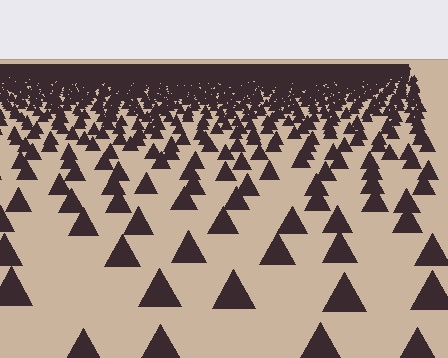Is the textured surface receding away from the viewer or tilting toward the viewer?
The surface is receding away from the viewer. Texture elements get smaller and denser toward the top.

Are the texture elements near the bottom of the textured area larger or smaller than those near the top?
Larger. Near the bottom, elements are closer to the viewer and appear at a bigger on-screen size.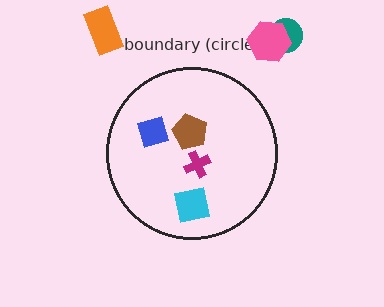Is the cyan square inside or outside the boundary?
Inside.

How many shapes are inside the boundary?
4 inside, 3 outside.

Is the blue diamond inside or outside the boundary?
Inside.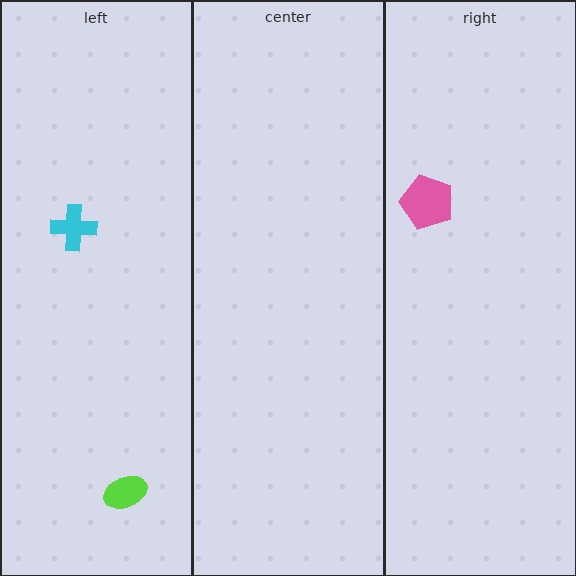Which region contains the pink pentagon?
The right region.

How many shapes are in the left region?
2.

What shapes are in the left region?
The cyan cross, the lime ellipse.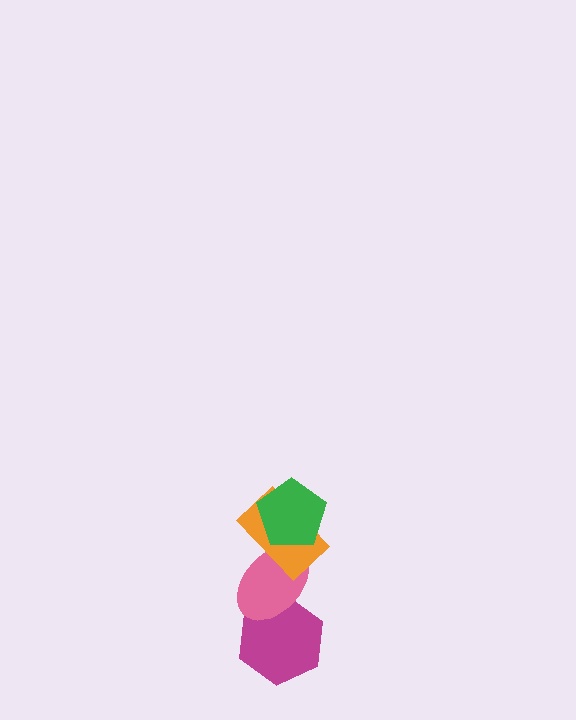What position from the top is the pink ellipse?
The pink ellipse is 3rd from the top.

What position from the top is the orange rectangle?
The orange rectangle is 2nd from the top.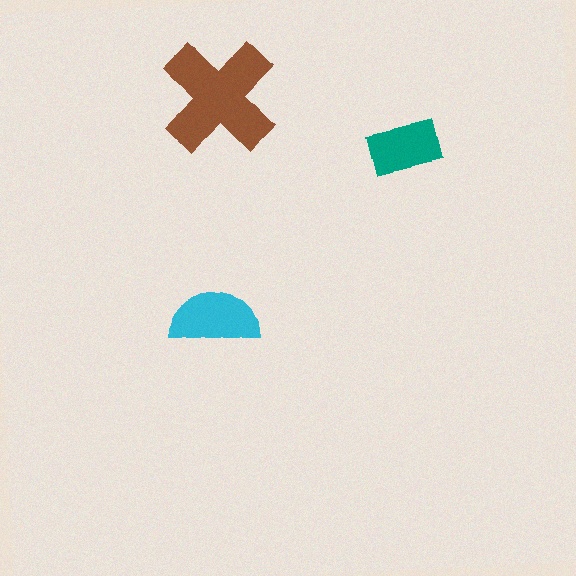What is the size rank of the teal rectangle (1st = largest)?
3rd.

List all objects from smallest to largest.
The teal rectangle, the cyan semicircle, the brown cross.